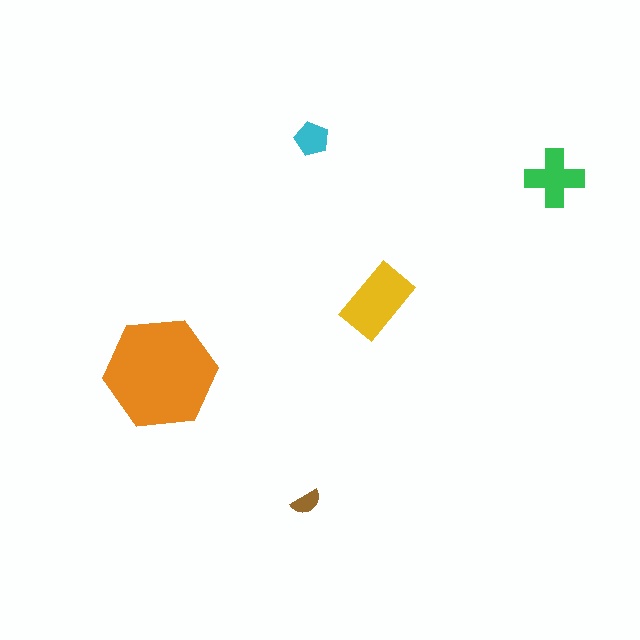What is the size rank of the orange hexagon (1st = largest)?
1st.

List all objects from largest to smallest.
The orange hexagon, the yellow rectangle, the green cross, the cyan pentagon, the brown semicircle.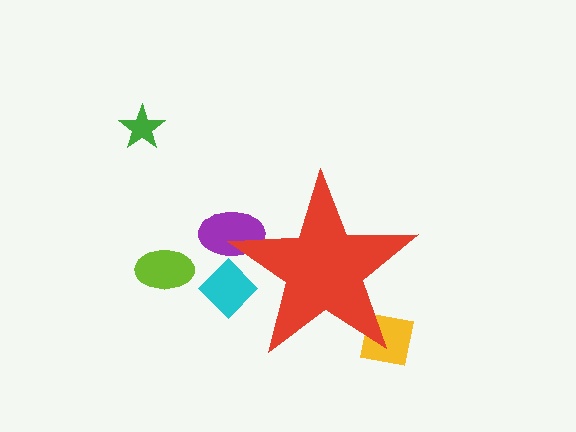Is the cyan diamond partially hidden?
Yes, the cyan diamond is partially hidden behind the red star.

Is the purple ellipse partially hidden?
Yes, the purple ellipse is partially hidden behind the red star.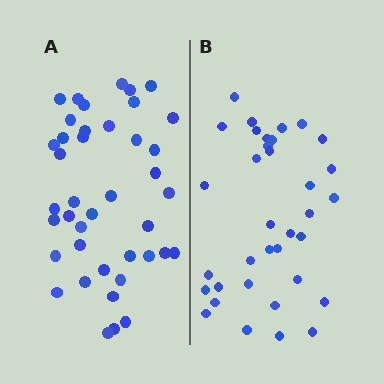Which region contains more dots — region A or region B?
Region A (the left region) has more dots.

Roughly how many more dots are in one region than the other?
Region A has about 6 more dots than region B.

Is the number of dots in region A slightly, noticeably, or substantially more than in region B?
Region A has only slightly more — the two regions are fairly close. The ratio is roughly 1.2 to 1.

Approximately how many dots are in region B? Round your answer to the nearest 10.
About 40 dots. (The exact count is 35, which rounds to 40.)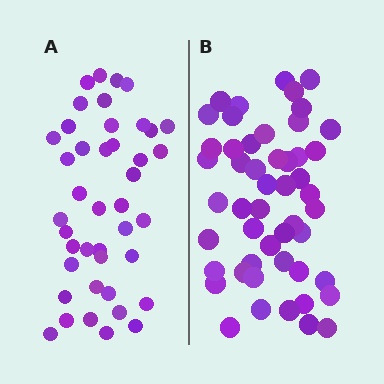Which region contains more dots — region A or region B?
Region B (the right region) has more dots.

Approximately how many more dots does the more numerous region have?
Region B has roughly 8 or so more dots than region A.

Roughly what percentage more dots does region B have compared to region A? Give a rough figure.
About 20% more.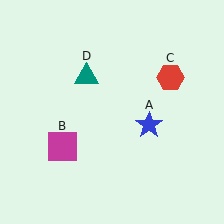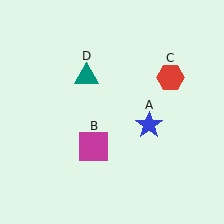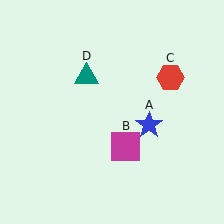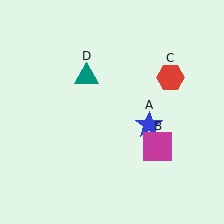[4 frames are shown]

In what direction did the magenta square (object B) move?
The magenta square (object B) moved right.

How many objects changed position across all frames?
1 object changed position: magenta square (object B).